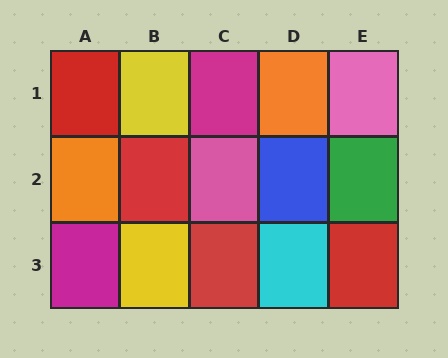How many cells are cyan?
1 cell is cyan.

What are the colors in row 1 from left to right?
Red, yellow, magenta, orange, pink.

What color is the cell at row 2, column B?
Red.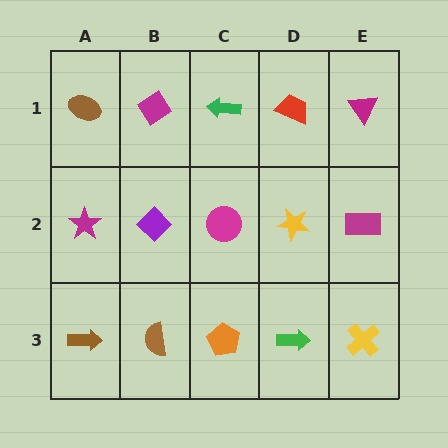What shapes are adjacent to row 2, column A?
A brown ellipse (row 1, column A), a brown arrow (row 3, column A), a purple diamond (row 2, column B).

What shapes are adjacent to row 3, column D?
A yellow star (row 2, column D), an orange pentagon (row 3, column C), a yellow cross (row 3, column E).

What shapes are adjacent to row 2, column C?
A green arrow (row 1, column C), an orange pentagon (row 3, column C), a purple diamond (row 2, column B), a yellow star (row 2, column D).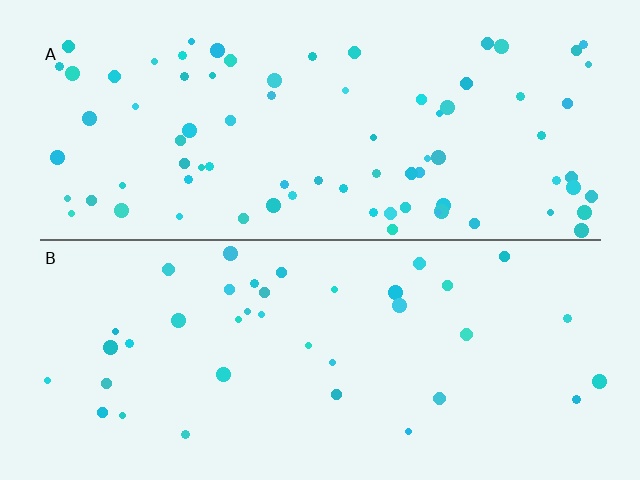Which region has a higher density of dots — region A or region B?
A (the top).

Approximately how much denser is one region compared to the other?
Approximately 2.1× — region A over region B.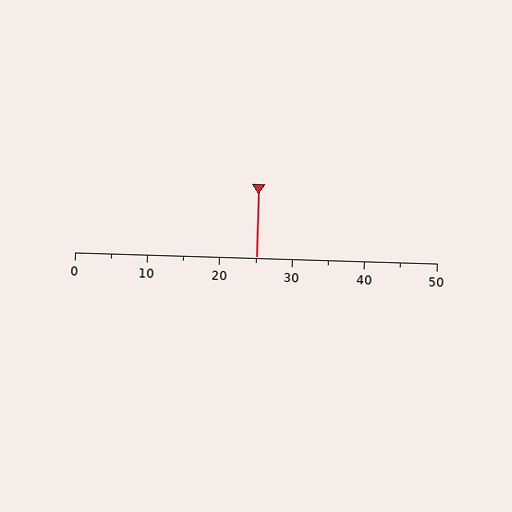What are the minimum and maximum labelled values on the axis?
The axis runs from 0 to 50.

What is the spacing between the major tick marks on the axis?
The major ticks are spaced 10 apart.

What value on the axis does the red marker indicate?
The marker indicates approximately 25.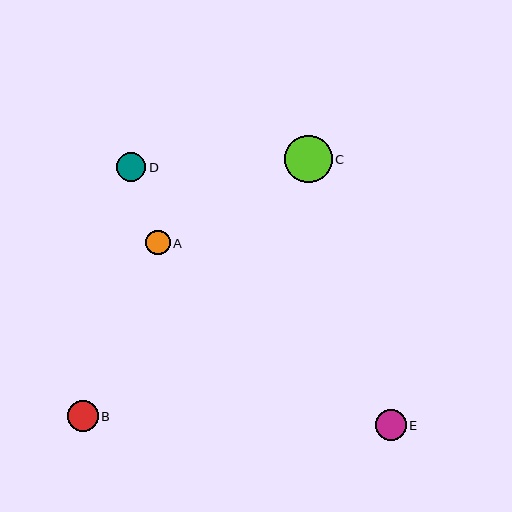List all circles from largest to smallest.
From largest to smallest: C, E, B, D, A.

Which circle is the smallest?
Circle A is the smallest with a size of approximately 25 pixels.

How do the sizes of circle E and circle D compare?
Circle E and circle D are approximately the same size.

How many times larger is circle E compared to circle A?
Circle E is approximately 1.2 times the size of circle A.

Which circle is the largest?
Circle C is the largest with a size of approximately 47 pixels.